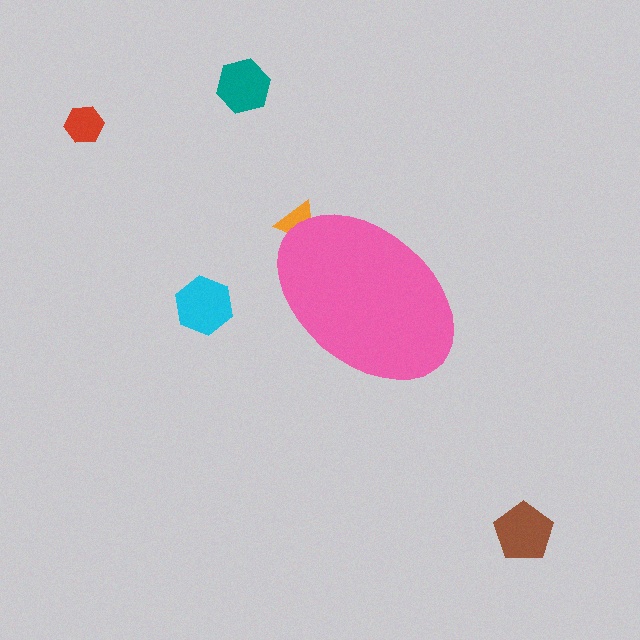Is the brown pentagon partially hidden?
No, the brown pentagon is fully visible.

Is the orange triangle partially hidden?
Yes, the orange triangle is partially hidden behind the pink ellipse.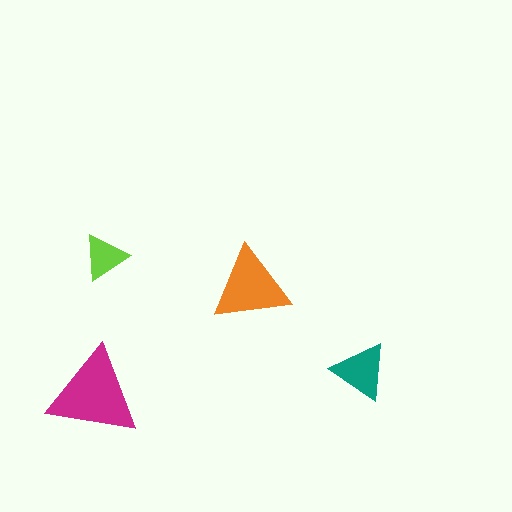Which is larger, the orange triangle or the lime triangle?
The orange one.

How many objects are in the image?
There are 4 objects in the image.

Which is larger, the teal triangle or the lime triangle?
The teal one.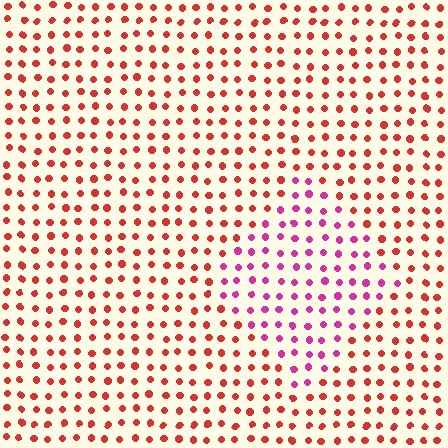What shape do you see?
I see a diamond.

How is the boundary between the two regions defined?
The boundary is defined purely by a slight shift in hue (about 42 degrees). Spacing, size, and orientation are identical on both sides.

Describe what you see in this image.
The image is filled with small red elements in a uniform arrangement. A diamond-shaped region is visible where the elements are tinted to a slightly different hue, forming a subtle color boundary.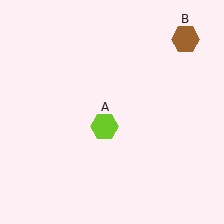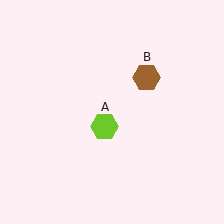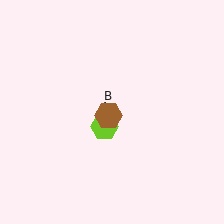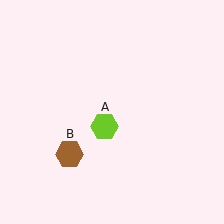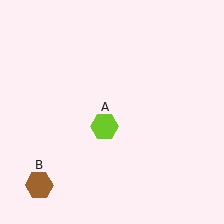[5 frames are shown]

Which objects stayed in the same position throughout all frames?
Lime hexagon (object A) remained stationary.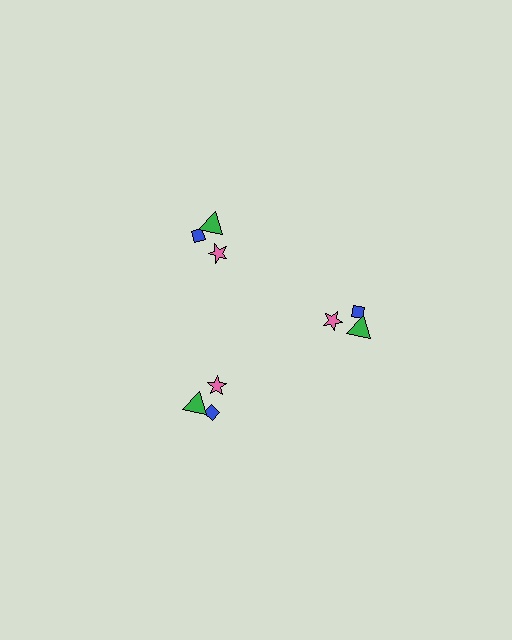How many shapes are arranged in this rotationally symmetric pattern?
There are 9 shapes, arranged in 3 groups of 3.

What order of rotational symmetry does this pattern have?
This pattern has 3-fold rotational symmetry.